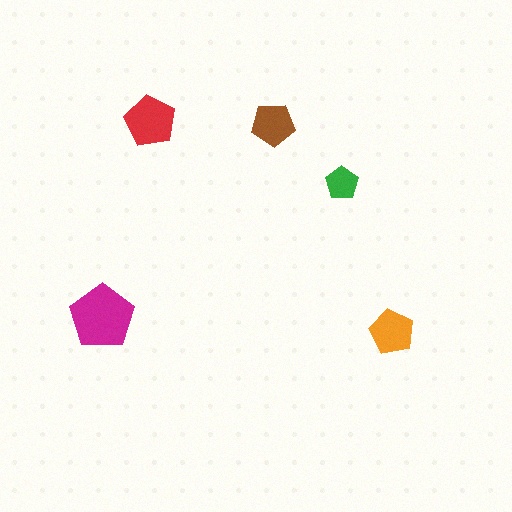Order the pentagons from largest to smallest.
the magenta one, the red one, the orange one, the brown one, the green one.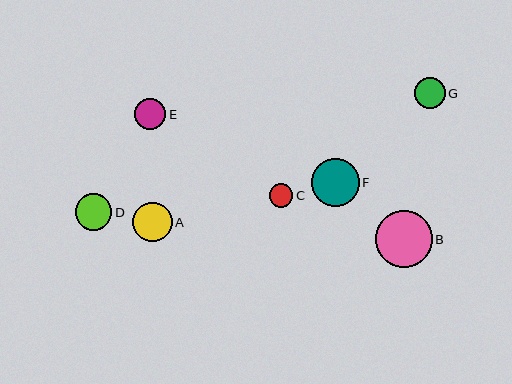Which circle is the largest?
Circle B is the largest with a size of approximately 57 pixels.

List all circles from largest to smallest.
From largest to smallest: B, F, A, D, G, E, C.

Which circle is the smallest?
Circle C is the smallest with a size of approximately 24 pixels.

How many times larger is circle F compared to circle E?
Circle F is approximately 1.6 times the size of circle E.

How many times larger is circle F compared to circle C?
Circle F is approximately 2.0 times the size of circle C.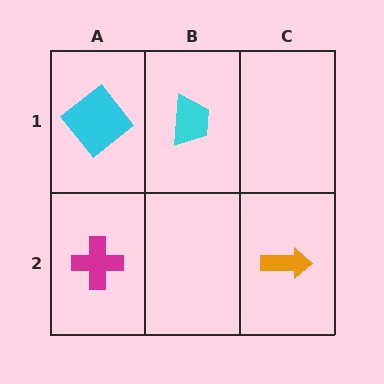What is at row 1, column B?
A cyan trapezoid.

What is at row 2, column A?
A magenta cross.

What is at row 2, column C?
An orange arrow.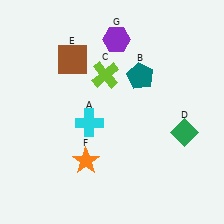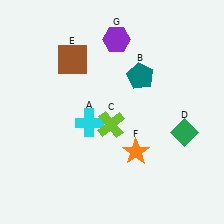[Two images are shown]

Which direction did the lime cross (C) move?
The lime cross (C) moved down.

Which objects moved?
The objects that moved are: the lime cross (C), the orange star (F).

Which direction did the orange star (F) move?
The orange star (F) moved right.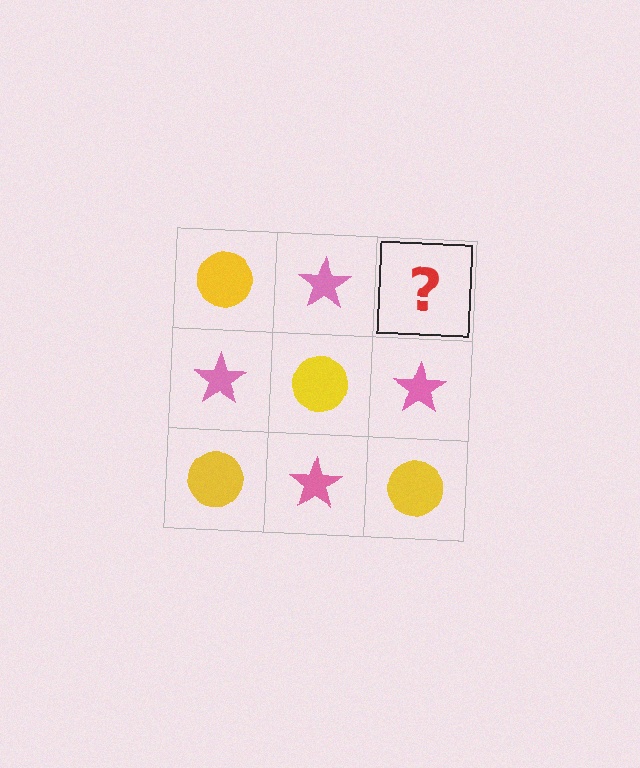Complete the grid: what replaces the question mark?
The question mark should be replaced with a yellow circle.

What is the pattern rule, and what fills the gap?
The rule is that it alternates yellow circle and pink star in a checkerboard pattern. The gap should be filled with a yellow circle.